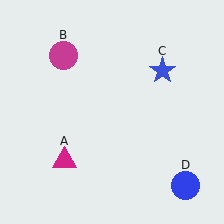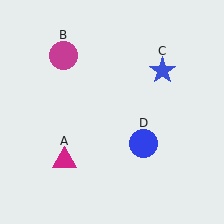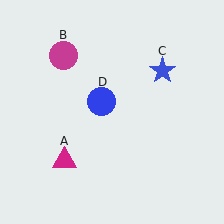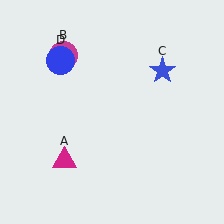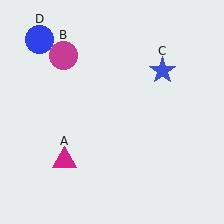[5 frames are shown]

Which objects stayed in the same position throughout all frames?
Magenta triangle (object A) and magenta circle (object B) and blue star (object C) remained stationary.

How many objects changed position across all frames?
1 object changed position: blue circle (object D).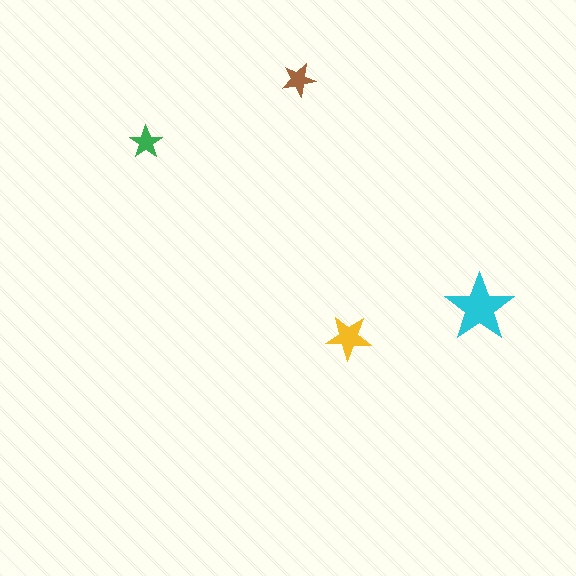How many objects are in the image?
There are 4 objects in the image.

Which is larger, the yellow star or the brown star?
The yellow one.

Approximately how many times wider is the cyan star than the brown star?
About 2 times wider.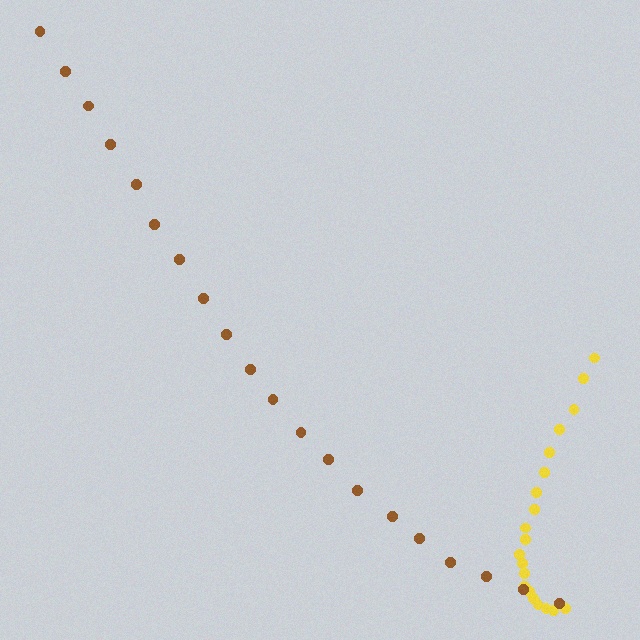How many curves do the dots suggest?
There are 2 distinct paths.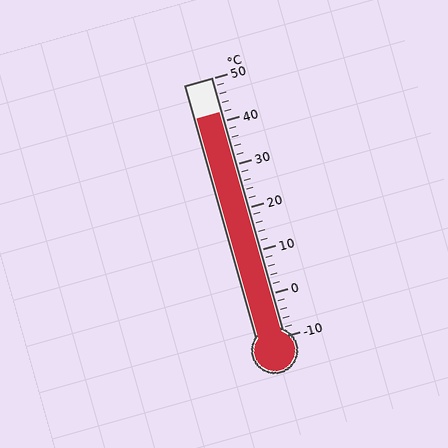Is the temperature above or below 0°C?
The temperature is above 0°C.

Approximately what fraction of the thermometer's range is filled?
The thermometer is filled to approximately 85% of its range.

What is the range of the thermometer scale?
The thermometer scale ranges from -10°C to 50°C.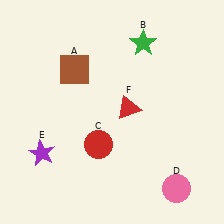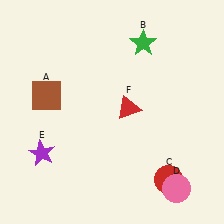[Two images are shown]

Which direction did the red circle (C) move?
The red circle (C) moved right.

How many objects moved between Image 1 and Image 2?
2 objects moved between the two images.